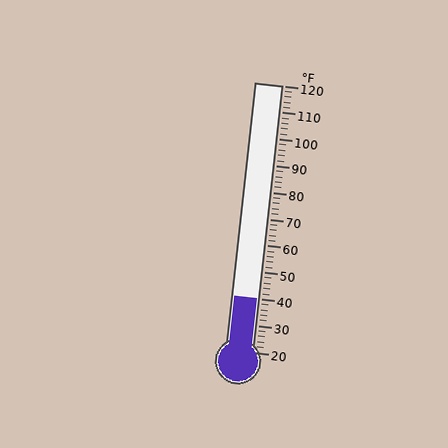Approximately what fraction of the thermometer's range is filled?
The thermometer is filled to approximately 20% of its range.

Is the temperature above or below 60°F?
The temperature is below 60°F.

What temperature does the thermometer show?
The thermometer shows approximately 40°F.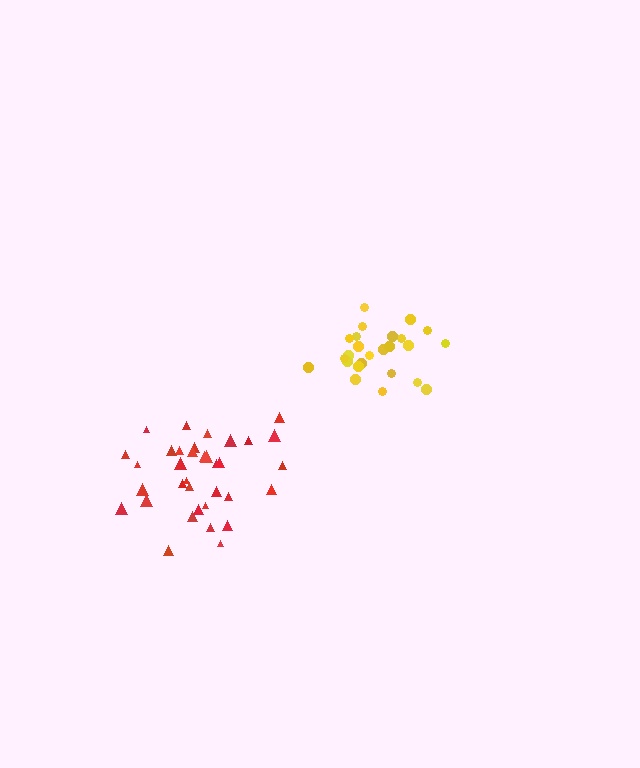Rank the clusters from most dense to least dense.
yellow, red.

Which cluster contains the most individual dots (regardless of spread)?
Red (35).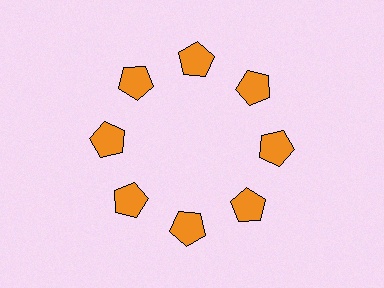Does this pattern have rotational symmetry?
Yes, this pattern has 8-fold rotational symmetry. It looks the same after rotating 45 degrees around the center.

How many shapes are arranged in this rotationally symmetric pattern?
There are 8 shapes, arranged in 8 groups of 1.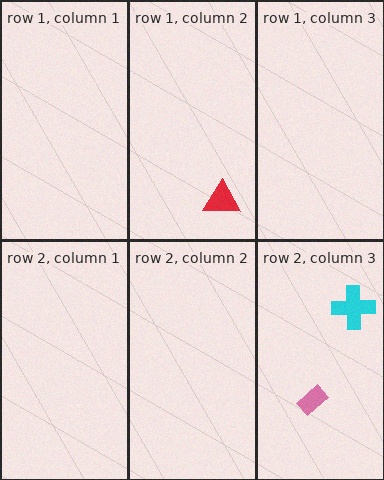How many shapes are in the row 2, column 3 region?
2.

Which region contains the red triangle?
The row 1, column 2 region.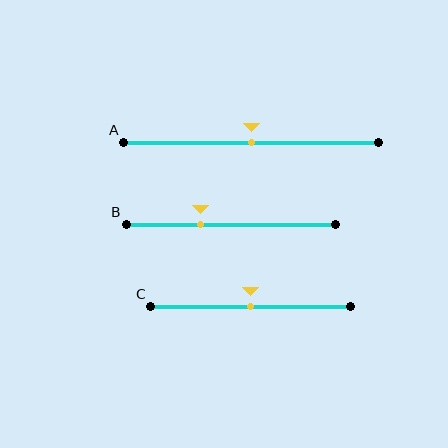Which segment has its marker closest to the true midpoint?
Segment A has its marker closest to the true midpoint.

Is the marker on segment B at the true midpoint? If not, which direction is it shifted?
No, the marker on segment B is shifted to the left by about 15% of the segment length.